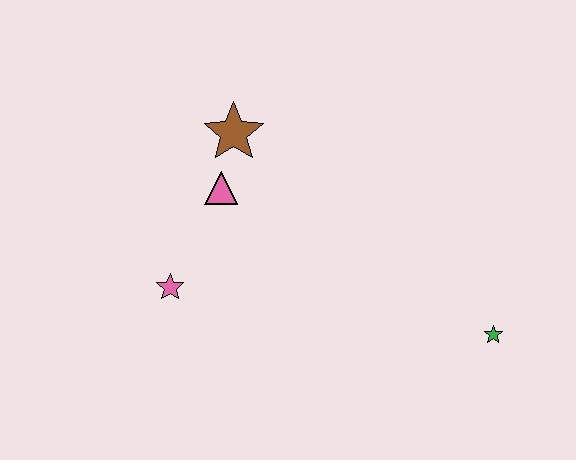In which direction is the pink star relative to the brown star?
The pink star is below the brown star.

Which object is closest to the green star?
The pink triangle is closest to the green star.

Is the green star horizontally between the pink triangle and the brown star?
No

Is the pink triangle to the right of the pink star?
Yes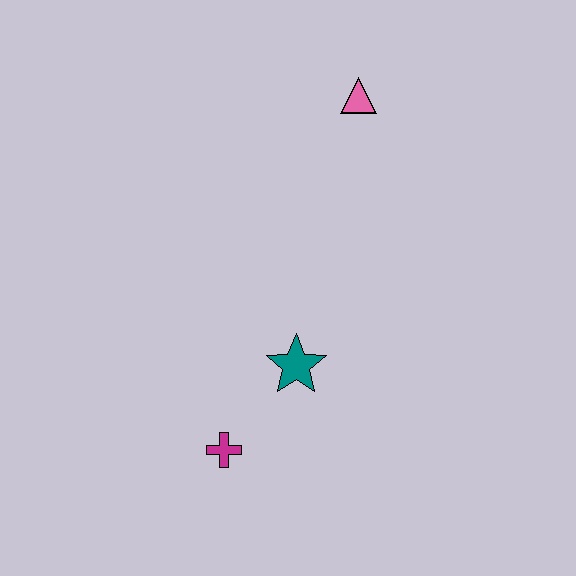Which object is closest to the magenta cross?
The teal star is closest to the magenta cross.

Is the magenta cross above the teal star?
No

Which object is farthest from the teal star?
The pink triangle is farthest from the teal star.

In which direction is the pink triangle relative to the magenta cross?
The pink triangle is above the magenta cross.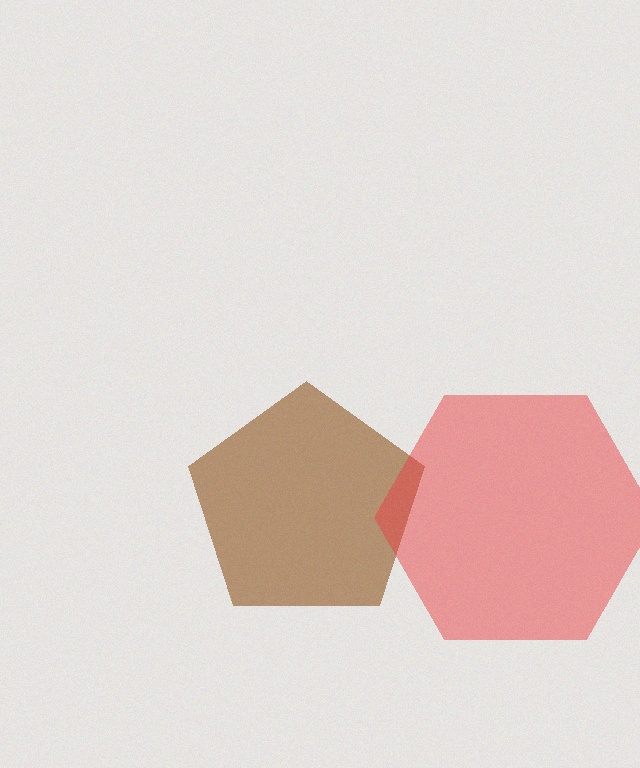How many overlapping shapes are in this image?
There are 2 overlapping shapes in the image.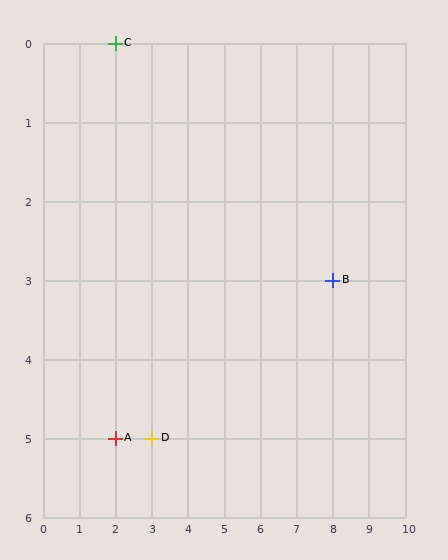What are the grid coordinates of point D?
Point D is at grid coordinates (3, 5).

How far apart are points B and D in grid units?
Points B and D are 5 columns and 2 rows apart (about 5.4 grid units diagonally).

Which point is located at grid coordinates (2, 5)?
Point A is at (2, 5).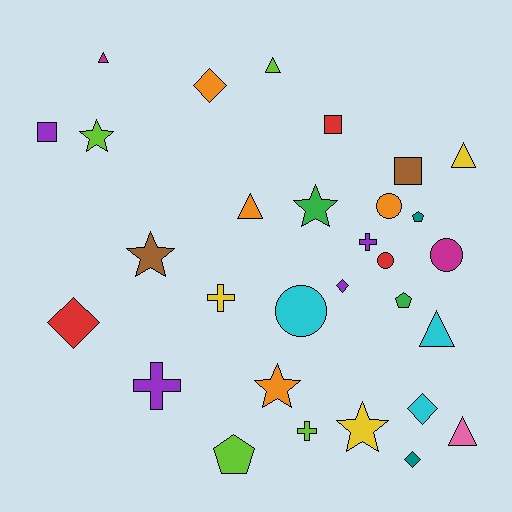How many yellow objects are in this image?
There are 3 yellow objects.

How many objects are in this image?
There are 30 objects.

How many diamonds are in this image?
There are 5 diamonds.